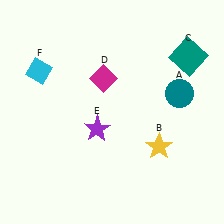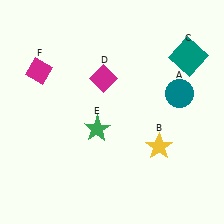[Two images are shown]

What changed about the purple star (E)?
In Image 1, E is purple. In Image 2, it changed to green.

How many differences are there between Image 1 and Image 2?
There are 2 differences between the two images.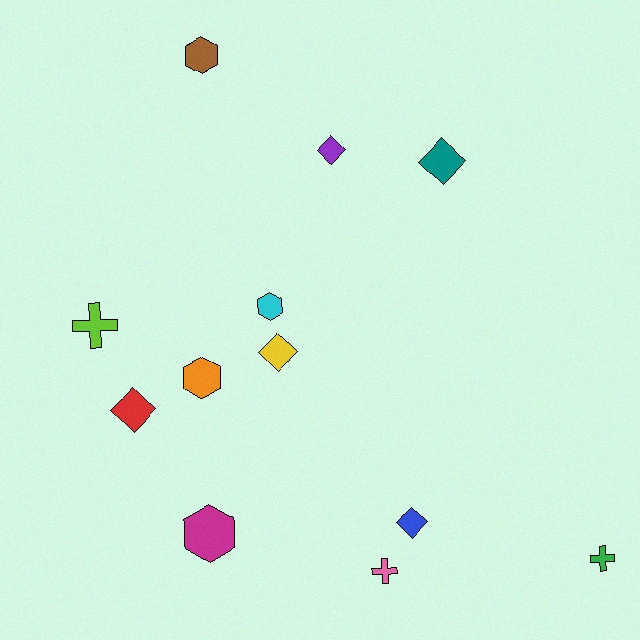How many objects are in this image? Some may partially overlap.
There are 12 objects.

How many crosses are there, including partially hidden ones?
There are 3 crosses.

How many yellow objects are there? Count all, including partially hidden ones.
There is 1 yellow object.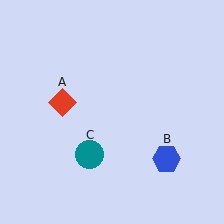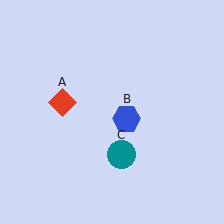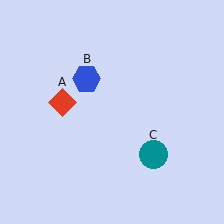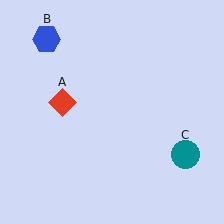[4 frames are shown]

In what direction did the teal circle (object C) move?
The teal circle (object C) moved right.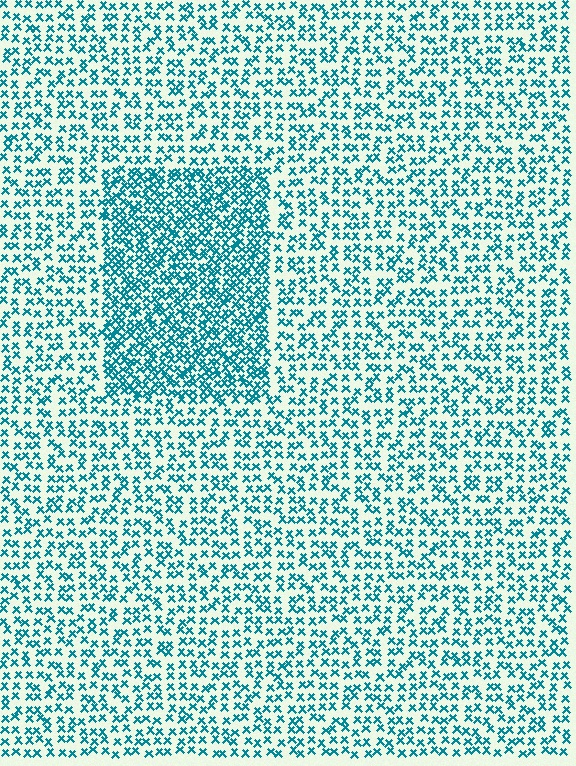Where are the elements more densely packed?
The elements are more densely packed inside the rectangle boundary.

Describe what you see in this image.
The image contains small teal elements arranged at two different densities. A rectangle-shaped region is visible where the elements are more densely packed than the surrounding area.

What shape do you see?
I see a rectangle.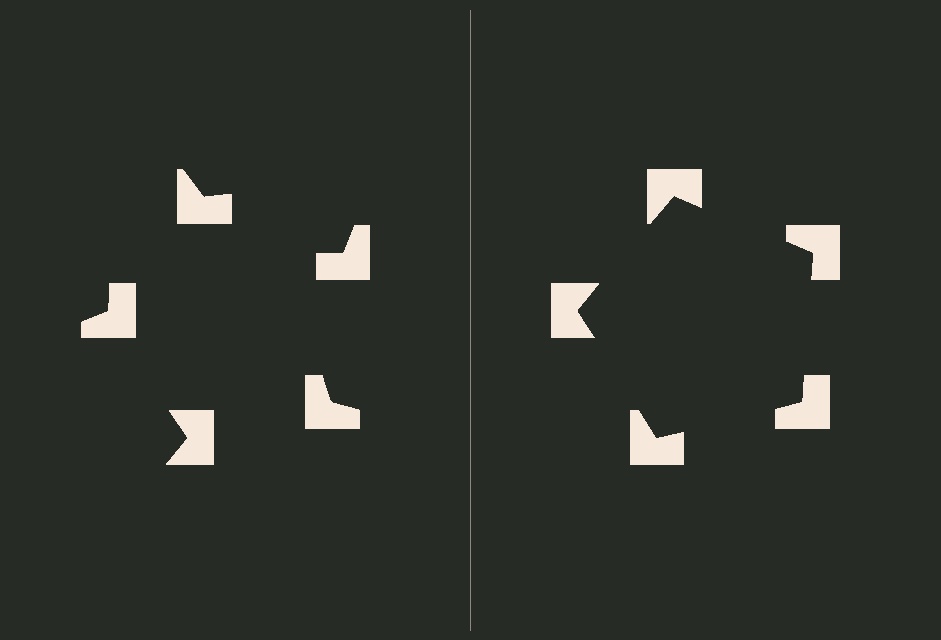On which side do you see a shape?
An illusory pentagon appears on the right side. On the left side the wedge cuts are rotated, so no coherent shape forms.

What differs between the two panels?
The notched squares are positioned identically on both sides; only the wedge orientations differ. On the right they align to a pentagon; on the left they are misaligned.